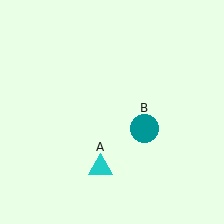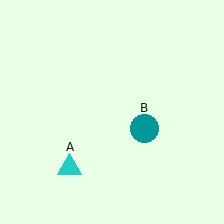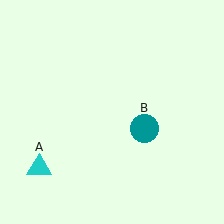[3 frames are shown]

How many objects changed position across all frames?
1 object changed position: cyan triangle (object A).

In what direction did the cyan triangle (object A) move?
The cyan triangle (object A) moved left.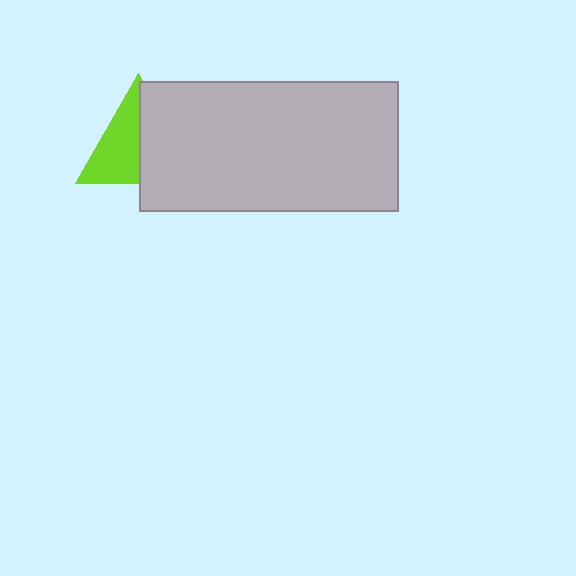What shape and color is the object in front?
The object in front is a light gray rectangle.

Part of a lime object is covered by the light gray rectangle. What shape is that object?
It is a triangle.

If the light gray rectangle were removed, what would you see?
You would see the complete lime triangle.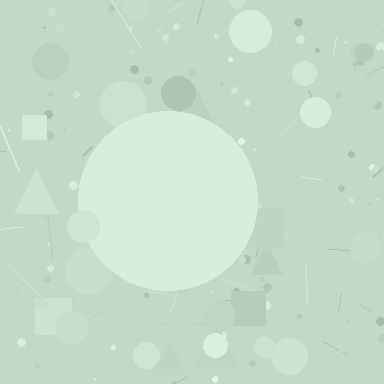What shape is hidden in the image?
A circle is hidden in the image.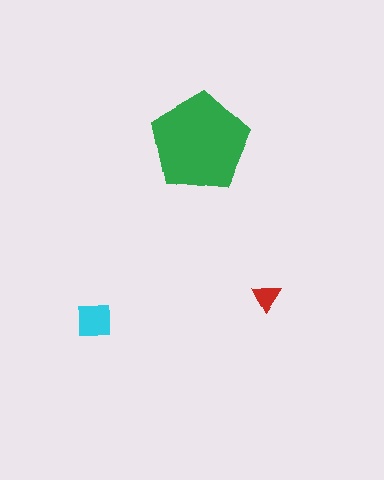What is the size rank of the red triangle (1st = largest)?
3rd.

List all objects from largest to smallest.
The green pentagon, the cyan square, the red triangle.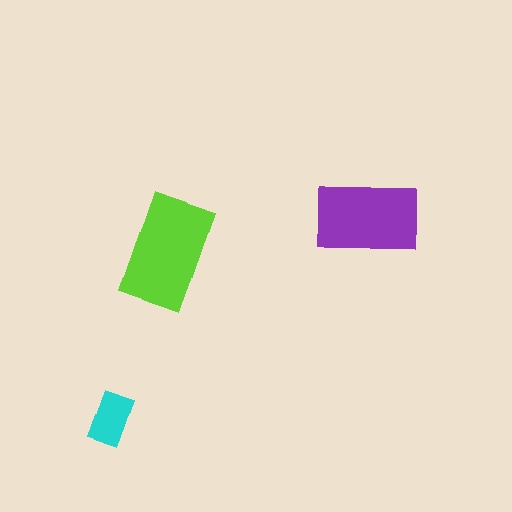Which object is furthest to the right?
The purple rectangle is rightmost.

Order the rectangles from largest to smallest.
the lime one, the purple one, the cyan one.